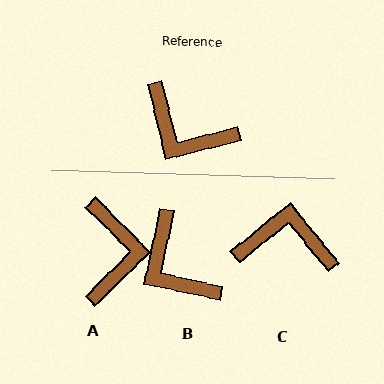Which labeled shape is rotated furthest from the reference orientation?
C, about 154 degrees away.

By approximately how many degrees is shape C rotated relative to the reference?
Approximately 154 degrees clockwise.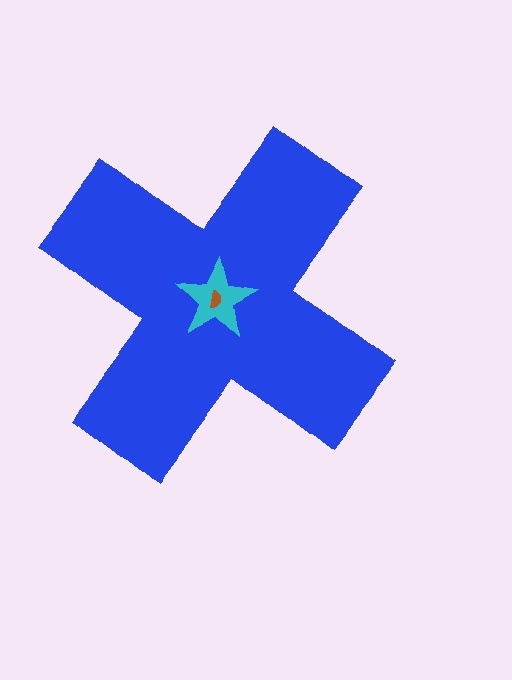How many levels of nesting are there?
3.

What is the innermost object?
The brown semicircle.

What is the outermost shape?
The blue cross.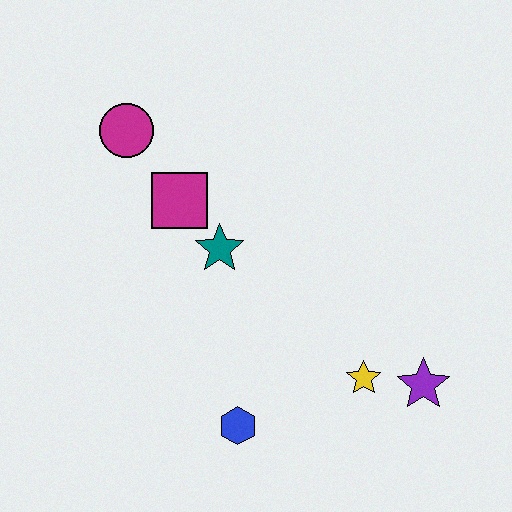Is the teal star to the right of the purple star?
No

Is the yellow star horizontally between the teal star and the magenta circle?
No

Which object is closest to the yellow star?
The purple star is closest to the yellow star.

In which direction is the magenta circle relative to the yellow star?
The magenta circle is above the yellow star.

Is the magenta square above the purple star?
Yes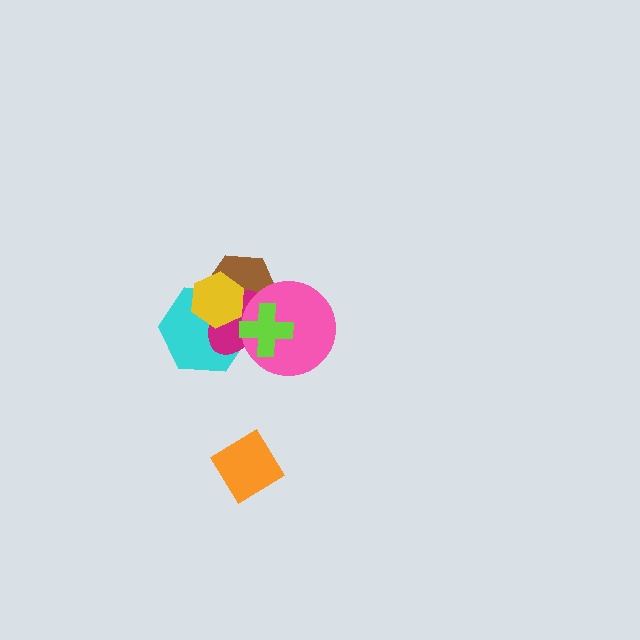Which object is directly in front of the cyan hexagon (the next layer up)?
The magenta ellipse is directly in front of the cyan hexagon.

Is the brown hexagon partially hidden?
Yes, it is partially covered by another shape.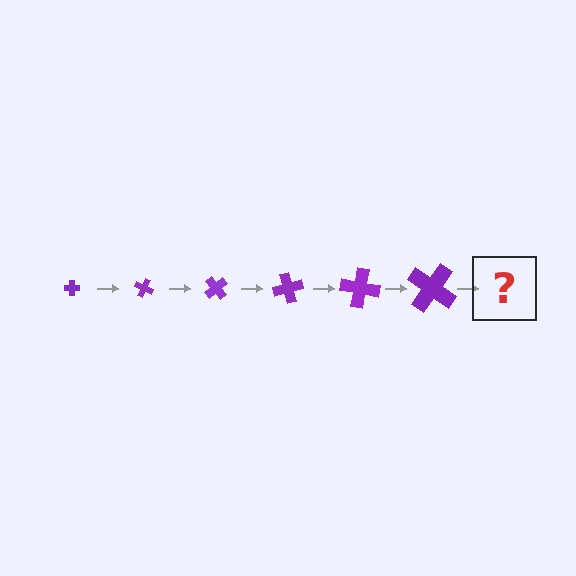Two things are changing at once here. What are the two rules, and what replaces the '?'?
The two rules are that the cross grows larger each step and it rotates 25 degrees each step. The '?' should be a cross, larger than the previous one and rotated 150 degrees from the start.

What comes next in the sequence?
The next element should be a cross, larger than the previous one and rotated 150 degrees from the start.